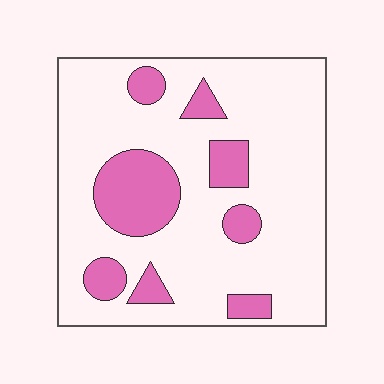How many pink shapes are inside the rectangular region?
8.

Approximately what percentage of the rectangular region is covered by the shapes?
Approximately 20%.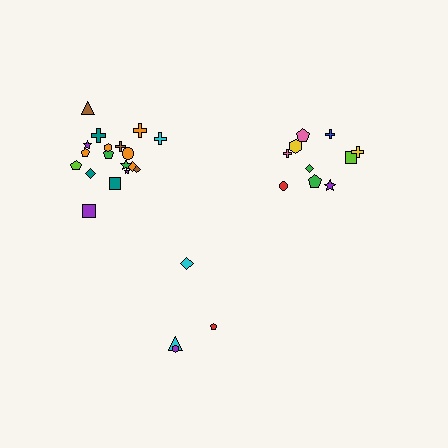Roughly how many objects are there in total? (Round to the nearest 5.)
Roughly 30 objects in total.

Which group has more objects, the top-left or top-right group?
The top-left group.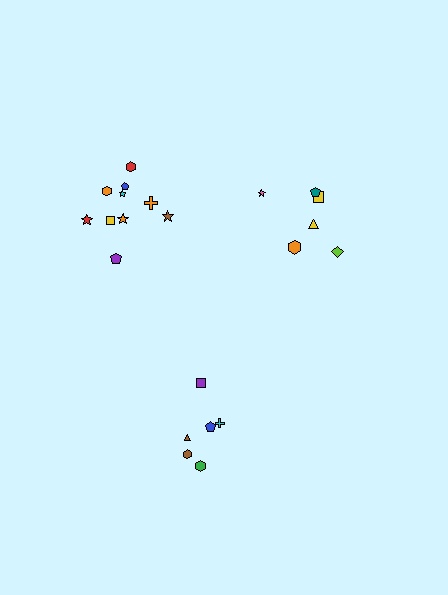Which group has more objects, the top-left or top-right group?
The top-left group.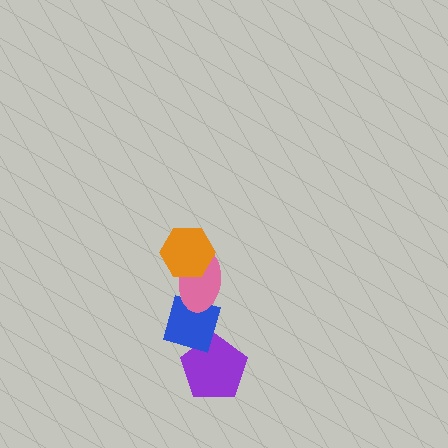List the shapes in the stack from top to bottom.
From top to bottom: the orange hexagon, the pink ellipse, the blue diamond, the purple pentagon.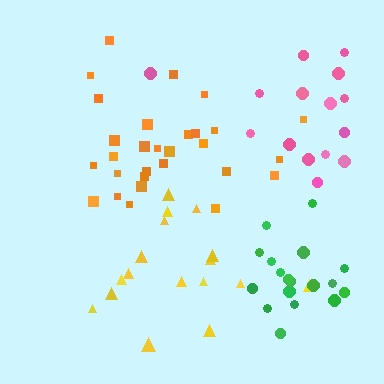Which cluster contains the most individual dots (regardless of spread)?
Orange (29).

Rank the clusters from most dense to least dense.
green, orange, yellow, pink.